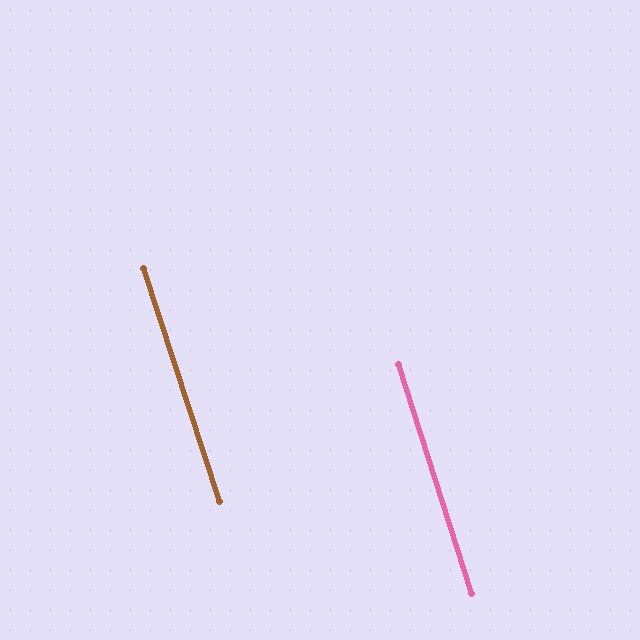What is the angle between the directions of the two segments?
Approximately 0 degrees.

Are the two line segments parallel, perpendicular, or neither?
Parallel — their directions differ by only 0.4°.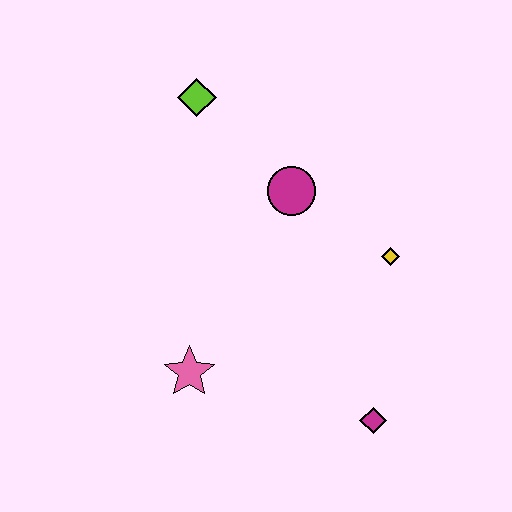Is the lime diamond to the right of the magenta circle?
No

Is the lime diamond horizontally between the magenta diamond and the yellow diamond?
No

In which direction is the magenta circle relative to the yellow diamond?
The magenta circle is to the left of the yellow diamond.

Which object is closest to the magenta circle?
The yellow diamond is closest to the magenta circle.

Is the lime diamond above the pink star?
Yes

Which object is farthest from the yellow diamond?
The lime diamond is farthest from the yellow diamond.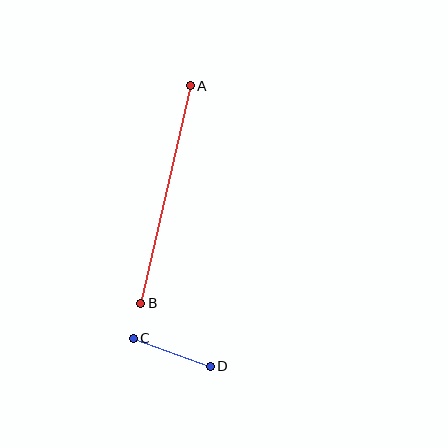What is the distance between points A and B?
The distance is approximately 223 pixels.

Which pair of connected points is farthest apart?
Points A and B are farthest apart.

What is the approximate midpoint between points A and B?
The midpoint is at approximately (165, 194) pixels.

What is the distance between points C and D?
The distance is approximately 82 pixels.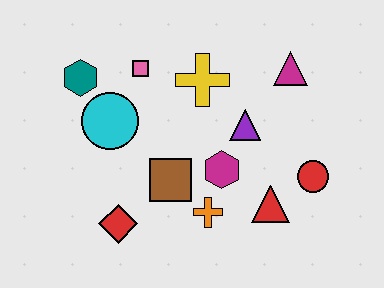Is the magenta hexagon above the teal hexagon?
No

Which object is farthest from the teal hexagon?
The red circle is farthest from the teal hexagon.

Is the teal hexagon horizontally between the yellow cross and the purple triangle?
No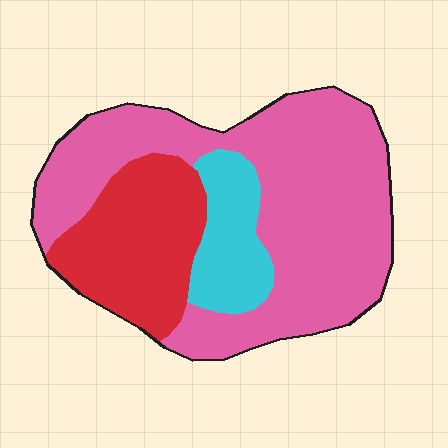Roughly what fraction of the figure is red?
Red takes up between a quarter and a half of the figure.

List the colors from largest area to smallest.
From largest to smallest: pink, red, cyan.